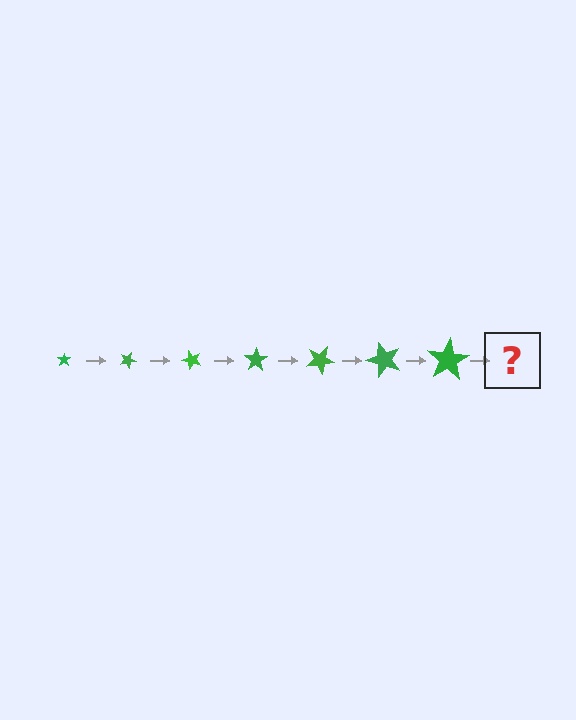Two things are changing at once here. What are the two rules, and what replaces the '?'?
The two rules are that the star grows larger each step and it rotates 25 degrees each step. The '?' should be a star, larger than the previous one and rotated 175 degrees from the start.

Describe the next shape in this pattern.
It should be a star, larger than the previous one and rotated 175 degrees from the start.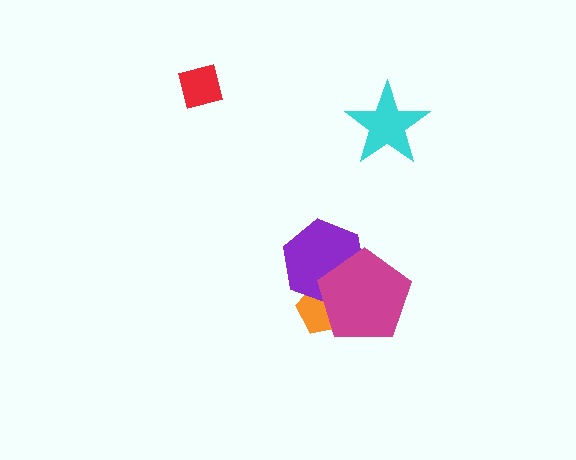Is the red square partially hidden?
No, no other shape covers it.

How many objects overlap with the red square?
0 objects overlap with the red square.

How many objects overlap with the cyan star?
0 objects overlap with the cyan star.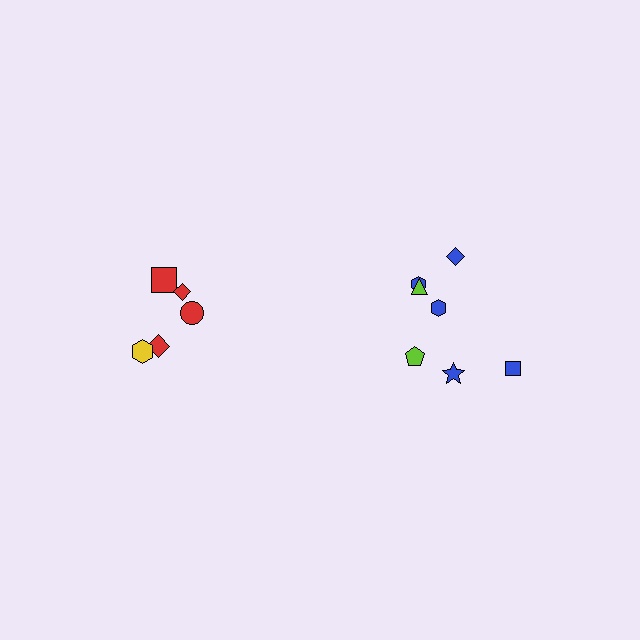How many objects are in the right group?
There are 7 objects.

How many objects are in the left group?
There are 5 objects.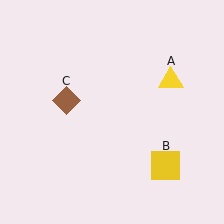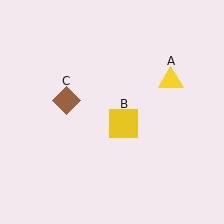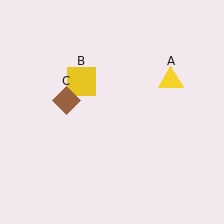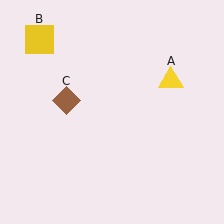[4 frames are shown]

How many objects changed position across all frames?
1 object changed position: yellow square (object B).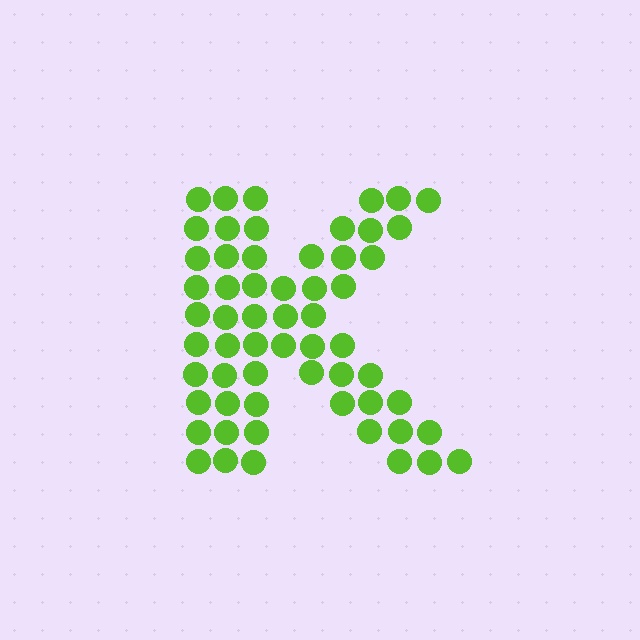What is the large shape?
The large shape is the letter K.